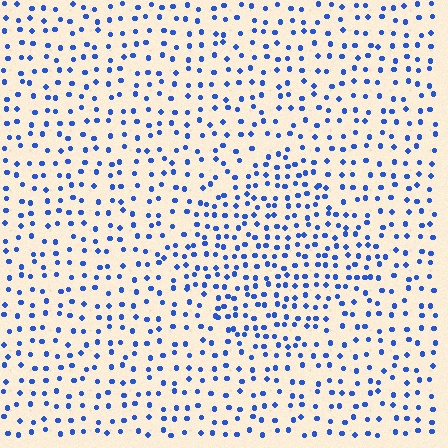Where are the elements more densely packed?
The elements are more densely packed inside the diamond boundary.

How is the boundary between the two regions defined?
The boundary is defined by a change in element density (approximately 1.7x ratio). All elements are the same color, size, and shape.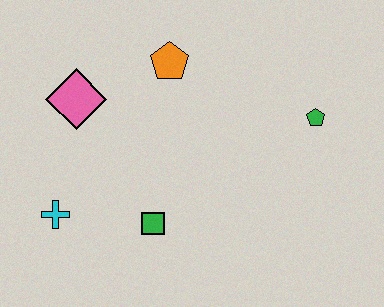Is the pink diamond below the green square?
No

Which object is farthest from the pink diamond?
The green pentagon is farthest from the pink diamond.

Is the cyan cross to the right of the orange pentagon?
No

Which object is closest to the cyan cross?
The green square is closest to the cyan cross.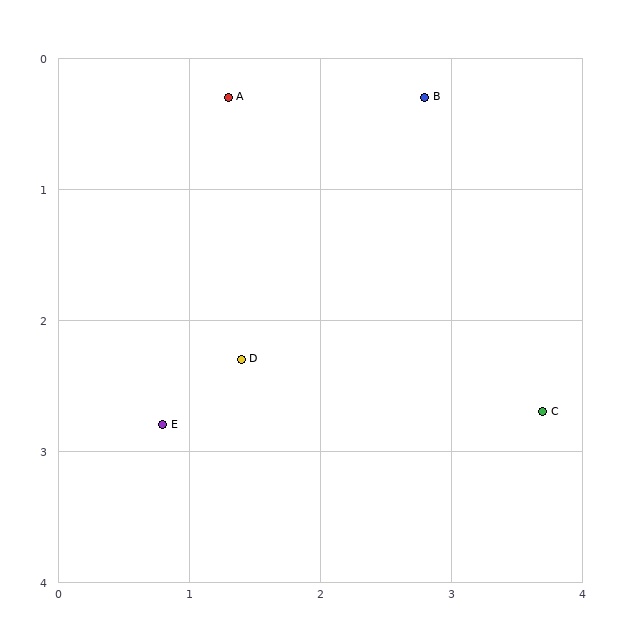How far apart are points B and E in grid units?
Points B and E are about 3.2 grid units apart.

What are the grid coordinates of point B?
Point B is at approximately (2.8, 0.3).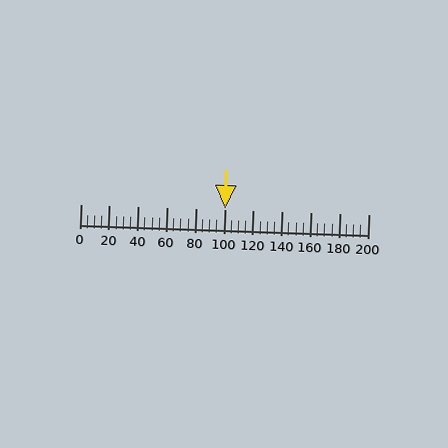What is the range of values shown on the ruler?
The ruler shows values from 0 to 200.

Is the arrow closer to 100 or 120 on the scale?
The arrow is closer to 100.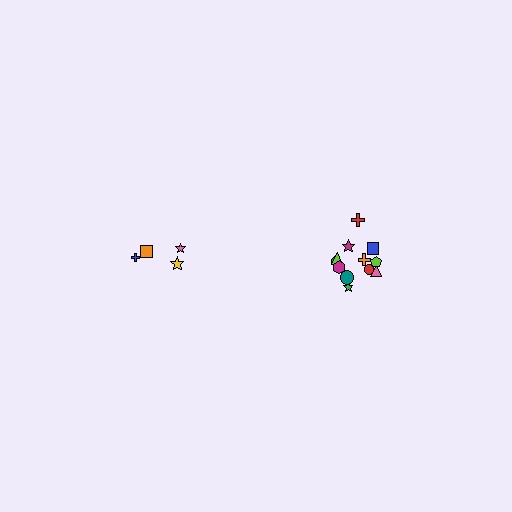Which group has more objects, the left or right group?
The right group.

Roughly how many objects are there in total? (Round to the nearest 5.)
Roughly 15 objects in total.